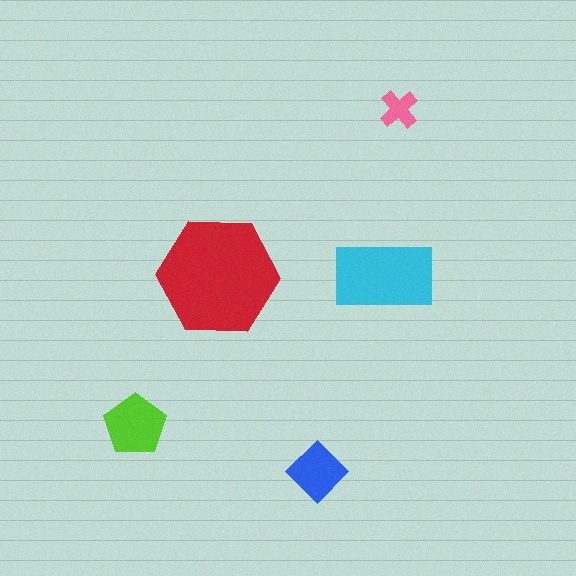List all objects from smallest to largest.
The pink cross, the blue diamond, the lime pentagon, the cyan rectangle, the red hexagon.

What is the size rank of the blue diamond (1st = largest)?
4th.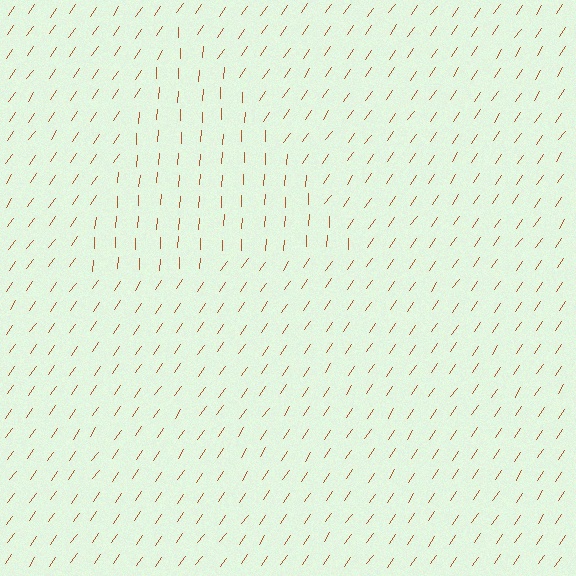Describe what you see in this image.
The image is filled with small brown line segments. A triangle region in the image has lines oriented differently from the surrounding lines, creating a visible texture boundary.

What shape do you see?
I see a triangle.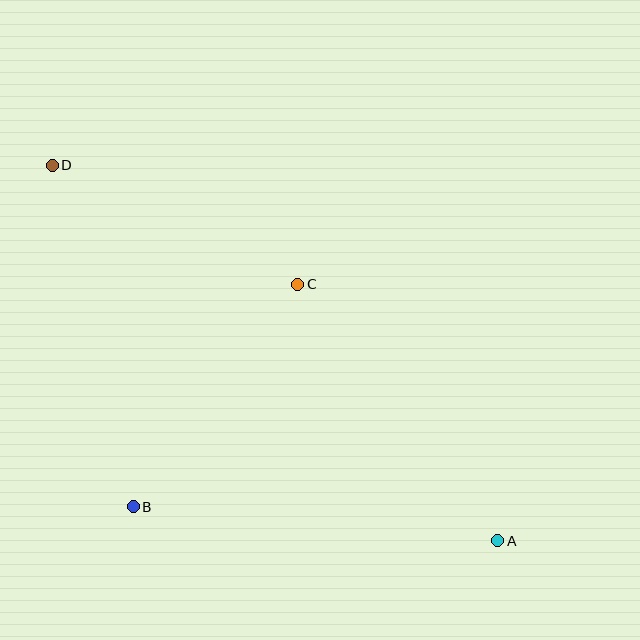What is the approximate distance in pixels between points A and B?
The distance between A and B is approximately 366 pixels.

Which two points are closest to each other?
Points C and D are closest to each other.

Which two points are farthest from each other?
Points A and D are farthest from each other.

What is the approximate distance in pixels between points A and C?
The distance between A and C is approximately 325 pixels.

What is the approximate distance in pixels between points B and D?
The distance between B and D is approximately 351 pixels.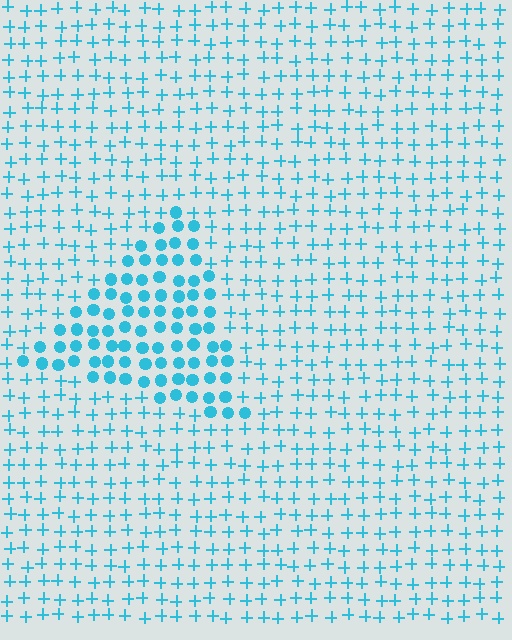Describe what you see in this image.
The image is filled with small cyan elements arranged in a uniform grid. A triangle-shaped region contains circles, while the surrounding area contains plus signs. The boundary is defined purely by the change in element shape.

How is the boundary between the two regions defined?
The boundary is defined by a change in element shape: circles inside vs. plus signs outside. All elements share the same color and spacing.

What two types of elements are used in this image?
The image uses circles inside the triangle region and plus signs outside it.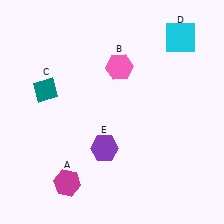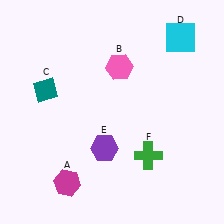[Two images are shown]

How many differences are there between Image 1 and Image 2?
There is 1 difference between the two images.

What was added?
A green cross (F) was added in Image 2.